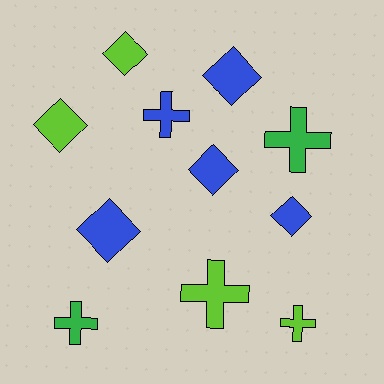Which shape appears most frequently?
Diamond, with 6 objects.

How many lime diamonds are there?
There are 2 lime diamonds.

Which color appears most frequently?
Blue, with 5 objects.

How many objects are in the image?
There are 11 objects.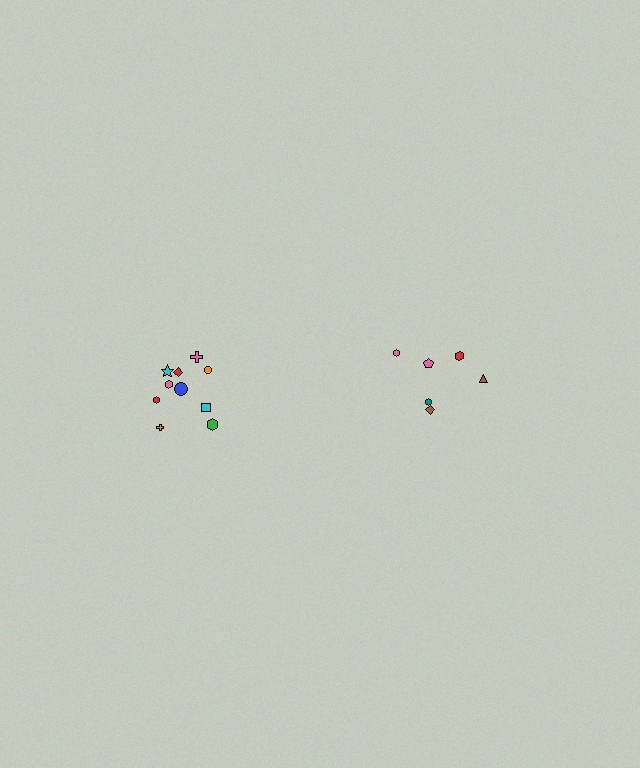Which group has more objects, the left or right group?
The left group.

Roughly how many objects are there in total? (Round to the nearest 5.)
Roughly 15 objects in total.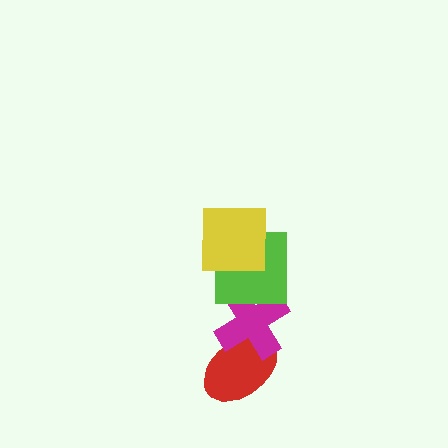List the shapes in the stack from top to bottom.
From top to bottom: the yellow square, the lime square, the magenta cross, the red ellipse.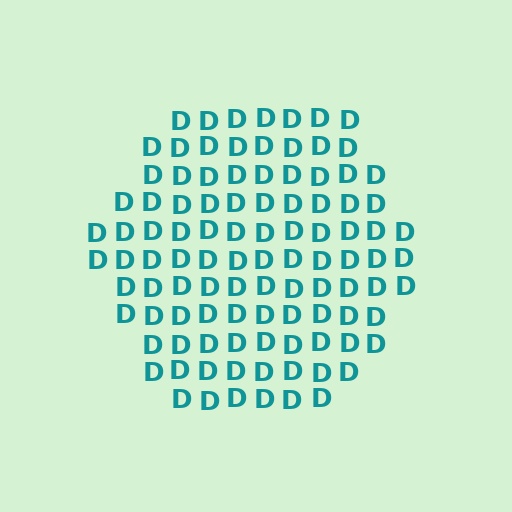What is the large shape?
The large shape is a hexagon.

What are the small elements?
The small elements are letter D's.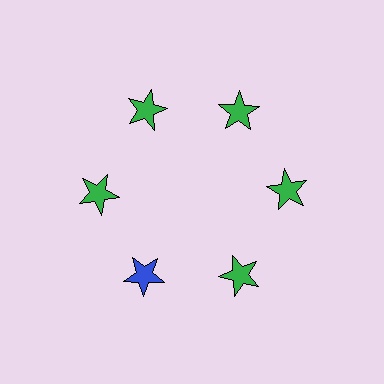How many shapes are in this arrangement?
There are 6 shapes arranged in a ring pattern.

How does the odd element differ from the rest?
It has a different color: blue instead of green.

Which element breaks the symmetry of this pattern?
The blue star at roughly the 7 o'clock position breaks the symmetry. All other shapes are green stars.